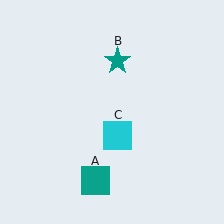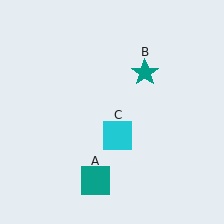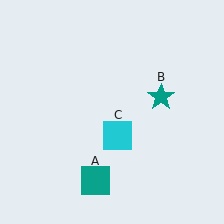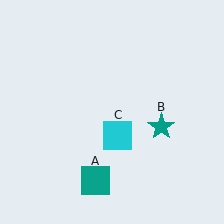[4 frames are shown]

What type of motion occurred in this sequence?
The teal star (object B) rotated clockwise around the center of the scene.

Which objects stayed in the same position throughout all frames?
Teal square (object A) and cyan square (object C) remained stationary.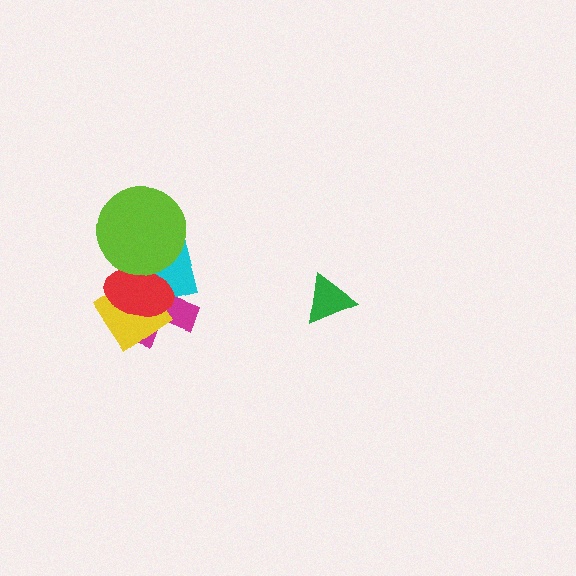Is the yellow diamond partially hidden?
Yes, it is partially covered by another shape.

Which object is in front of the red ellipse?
The lime circle is in front of the red ellipse.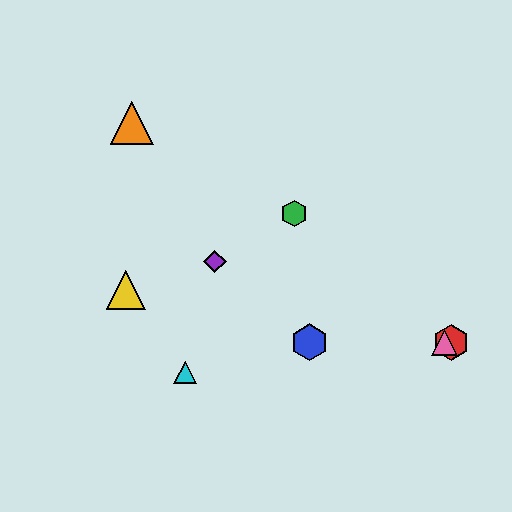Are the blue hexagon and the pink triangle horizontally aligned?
Yes, both are at y≈342.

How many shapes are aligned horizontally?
3 shapes (the red hexagon, the blue hexagon, the pink triangle) are aligned horizontally.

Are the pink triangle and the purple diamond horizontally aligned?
No, the pink triangle is at y≈342 and the purple diamond is at y≈262.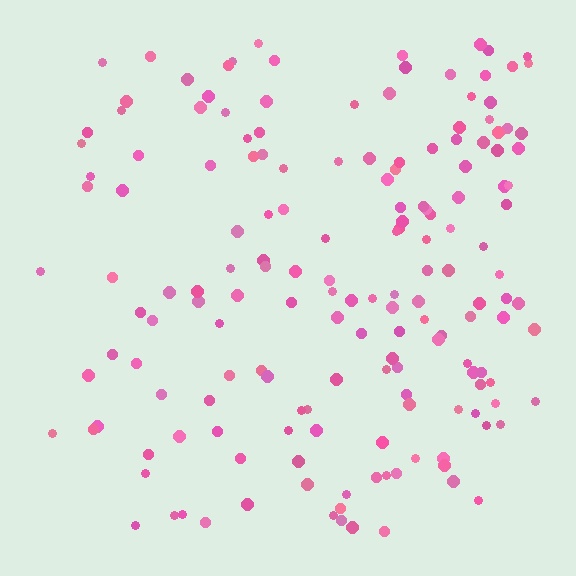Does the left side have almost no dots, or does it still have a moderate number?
Still a moderate number, just noticeably fewer than the right.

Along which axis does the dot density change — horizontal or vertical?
Horizontal.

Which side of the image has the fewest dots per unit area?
The left.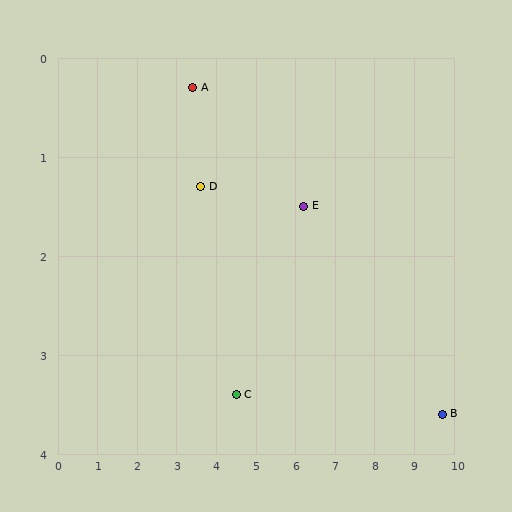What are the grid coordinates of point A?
Point A is at approximately (3.4, 0.3).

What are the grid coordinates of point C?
Point C is at approximately (4.5, 3.4).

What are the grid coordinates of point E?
Point E is at approximately (6.2, 1.5).